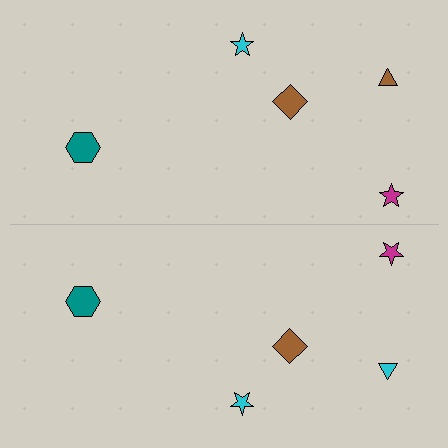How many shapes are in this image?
There are 10 shapes in this image.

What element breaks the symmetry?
The cyan triangle on the bottom side breaks the symmetry — its mirror counterpart is brown.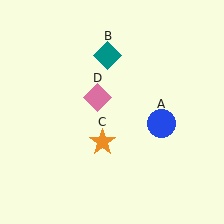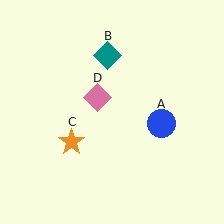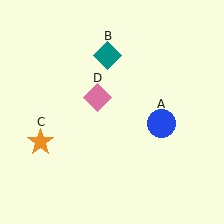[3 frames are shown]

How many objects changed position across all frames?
1 object changed position: orange star (object C).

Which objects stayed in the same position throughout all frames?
Blue circle (object A) and teal diamond (object B) and pink diamond (object D) remained stationary.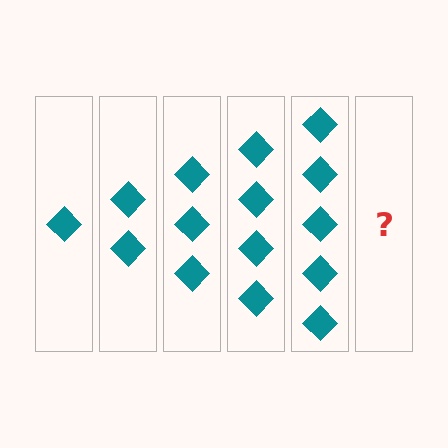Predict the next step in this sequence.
The next step is 6 diamonds.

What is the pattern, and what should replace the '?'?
The pattern is that each step adds one more diamond. The '?' should be 6 diamonds.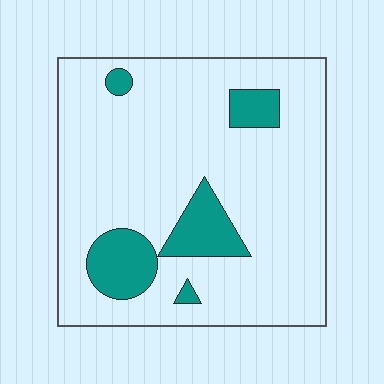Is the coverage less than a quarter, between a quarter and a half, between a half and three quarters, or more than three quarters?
Less than a quarter.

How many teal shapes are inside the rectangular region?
5.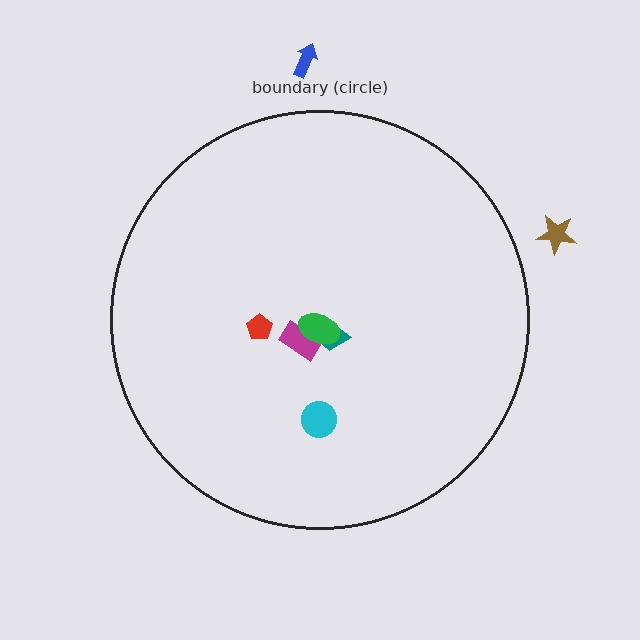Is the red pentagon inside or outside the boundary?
Inside.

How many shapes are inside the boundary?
5 inside, 2 outside.